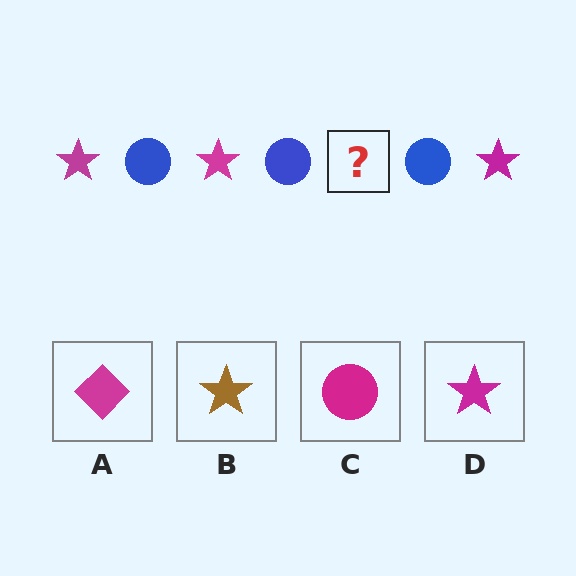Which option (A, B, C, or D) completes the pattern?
D.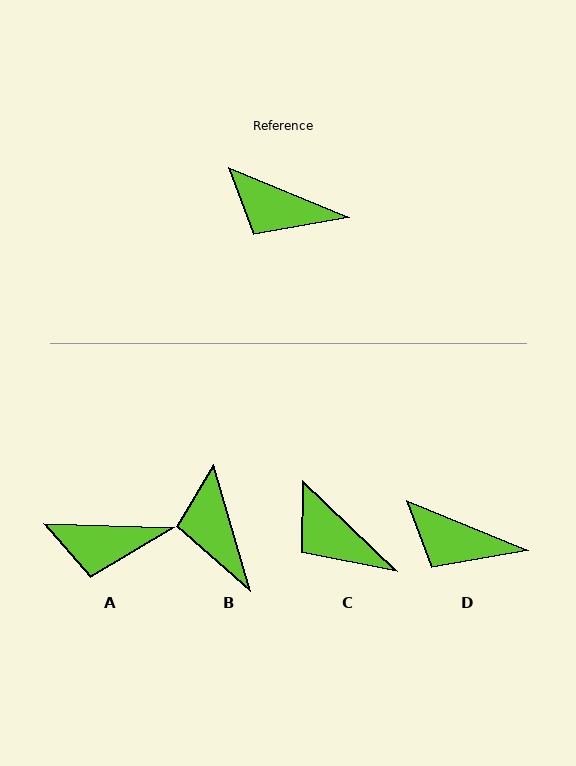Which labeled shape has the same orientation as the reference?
D.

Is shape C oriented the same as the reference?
No, it is off by about 21 degrees.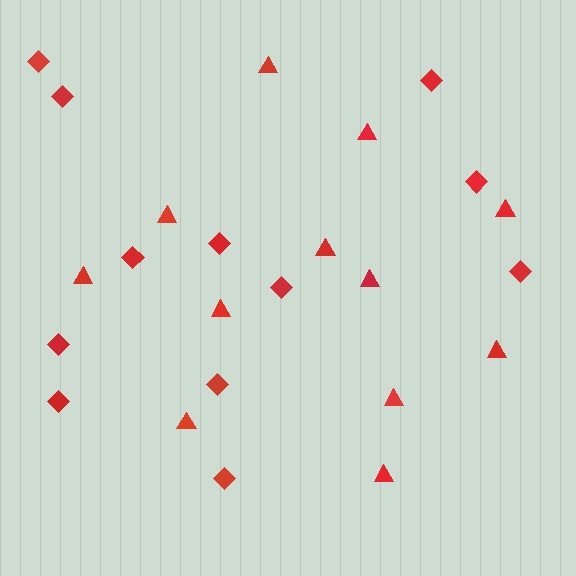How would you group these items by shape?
There are 2 groups: one group of diamonds (12) and one group of triangles (12).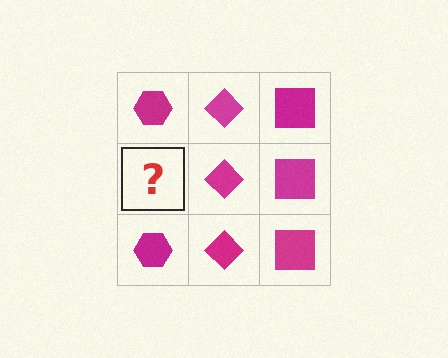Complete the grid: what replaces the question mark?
The question mark should be replaced with a magenta hexagon.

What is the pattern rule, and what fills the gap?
The rule is that each column has a consistent shape. The gap should be filled with a magenta hexagon.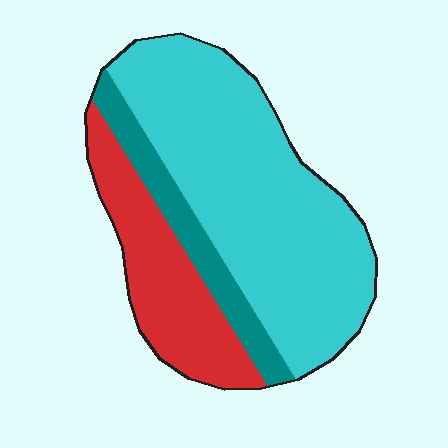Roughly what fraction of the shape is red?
Red covers around 25% of the shape.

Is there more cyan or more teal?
Cyan.